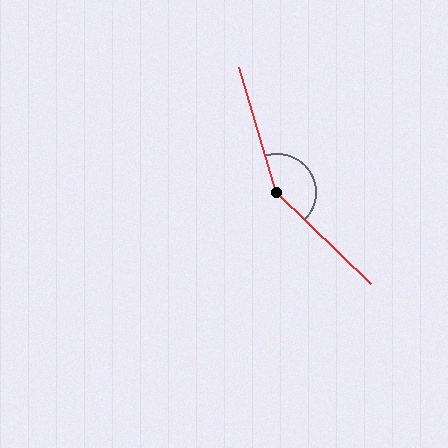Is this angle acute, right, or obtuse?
It is obtuse.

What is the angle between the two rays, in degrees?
Approximately 151 degrees.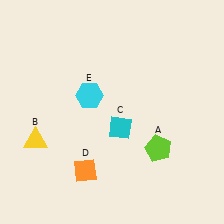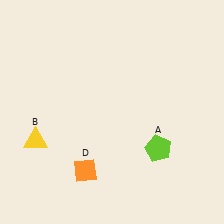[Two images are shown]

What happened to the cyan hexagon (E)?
The cyan hexagon (E) was removed in Image 2. It was in the top-left area of Image 1.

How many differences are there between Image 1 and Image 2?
There are 2 differences between the two images.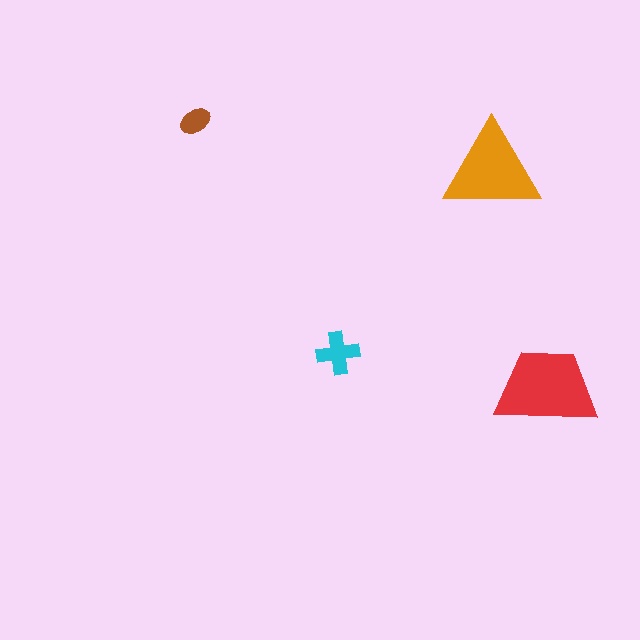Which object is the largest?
The red trapezoid.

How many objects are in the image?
There are 4 objects in the image.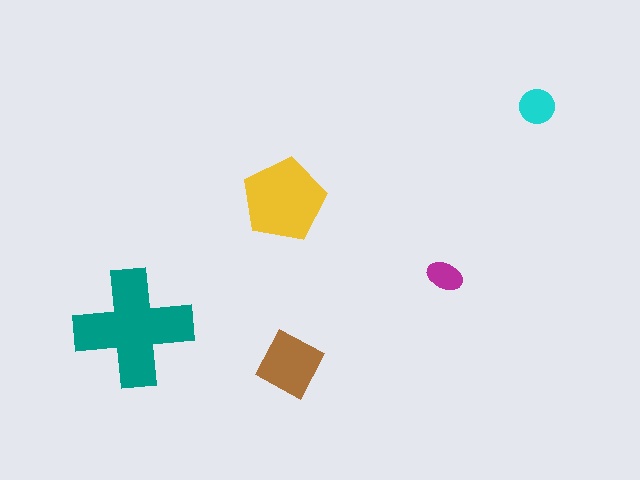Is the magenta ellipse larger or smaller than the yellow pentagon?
Smaller.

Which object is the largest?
The teal cross.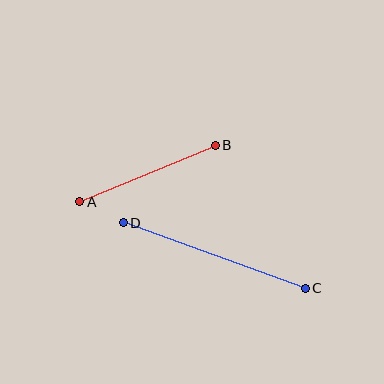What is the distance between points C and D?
The distance is approximately 193 pixels.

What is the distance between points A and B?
The distance is approximately 146 pixels.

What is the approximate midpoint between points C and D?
The midpoint is at approximately (214, 255) pixels.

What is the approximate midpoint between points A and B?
The midpoint is at approximately (147, 174) pixels.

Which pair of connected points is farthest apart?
Points C and D are farthest apart.